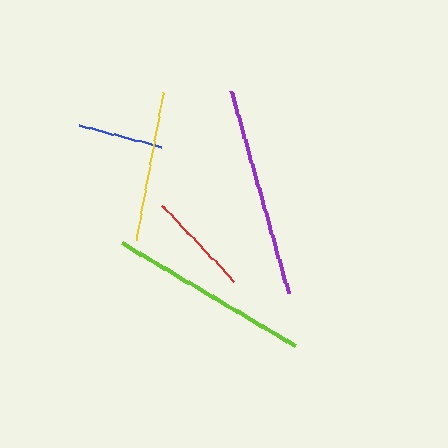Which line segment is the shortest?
The blue line is the shortest at approximately 85 pixels.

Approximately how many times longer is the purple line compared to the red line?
The purple line is approximately 2.0 times the length of the red line.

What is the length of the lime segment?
The lime segment is approximately 201 pixels long.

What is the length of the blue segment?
The blue segment is approximately 85 pixels long.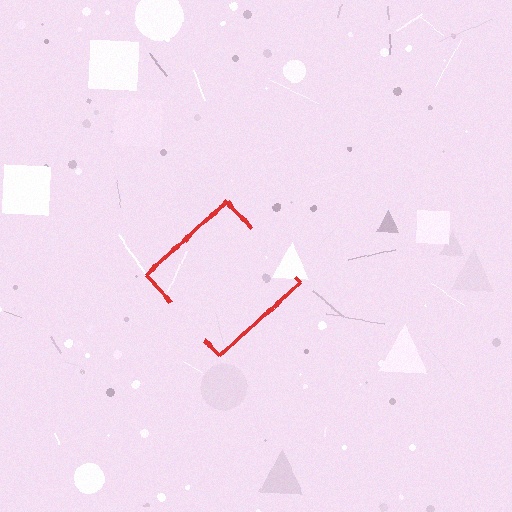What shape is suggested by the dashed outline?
The dashed outline suggests a diamond.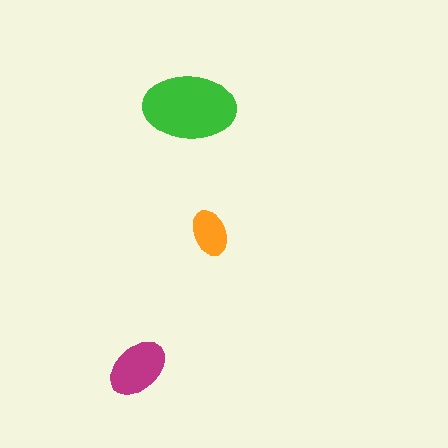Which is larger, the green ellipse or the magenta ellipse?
The green one.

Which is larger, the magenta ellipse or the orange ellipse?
The magenta one.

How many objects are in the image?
There are 3 objects in the image.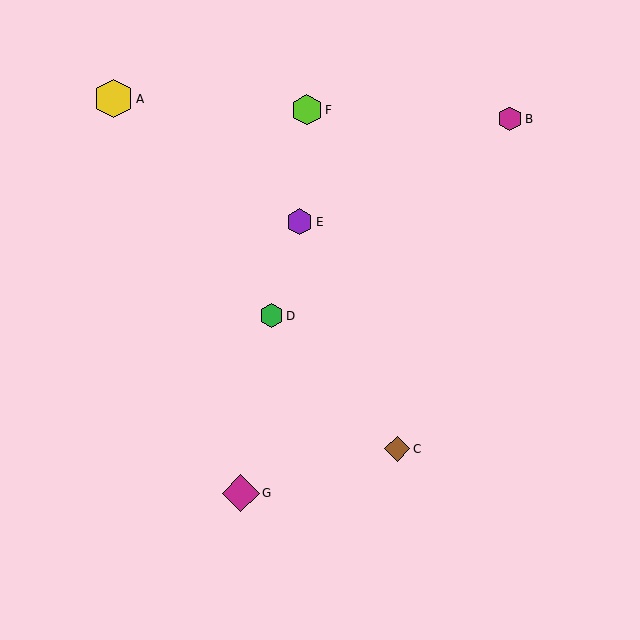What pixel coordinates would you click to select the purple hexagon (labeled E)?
Click at (300, 222) to select the purple hexagon E.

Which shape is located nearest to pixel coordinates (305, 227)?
The purple hexagon (labeled E) at (300, 222) is nearest to that location.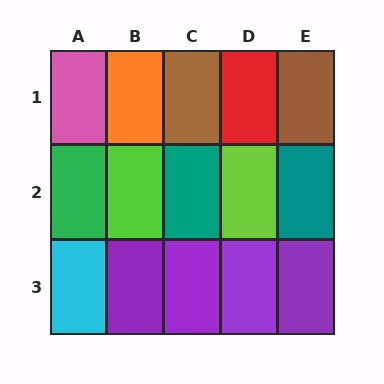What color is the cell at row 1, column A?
Pink.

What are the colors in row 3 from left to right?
Cyan, purple, purple, purple, purple.